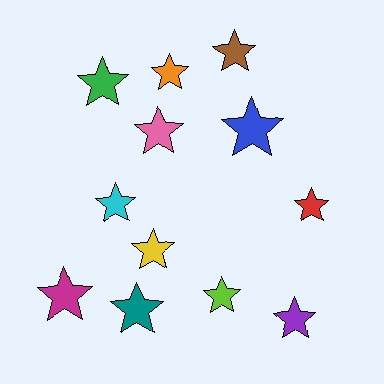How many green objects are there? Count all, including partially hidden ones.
There is 1 green object.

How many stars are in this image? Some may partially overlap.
There are 12 stars.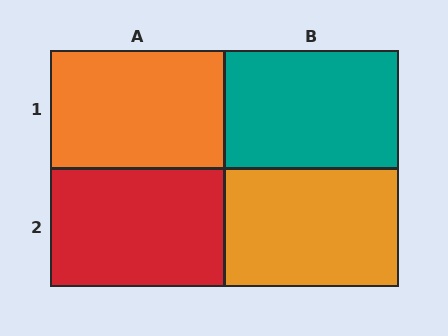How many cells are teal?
1 cell is teal.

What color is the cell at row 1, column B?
Teal.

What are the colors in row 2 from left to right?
Red, orange.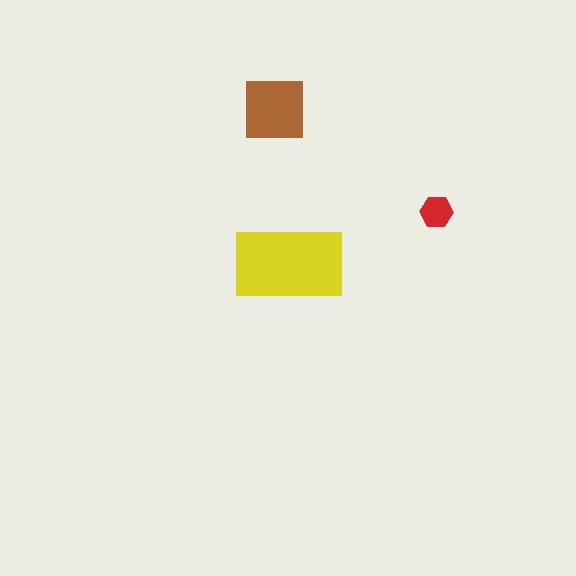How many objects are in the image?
There are 3 objects in the image.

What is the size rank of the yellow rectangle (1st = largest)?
1st.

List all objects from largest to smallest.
The yellow rectangle, the brown square, the red hexagon.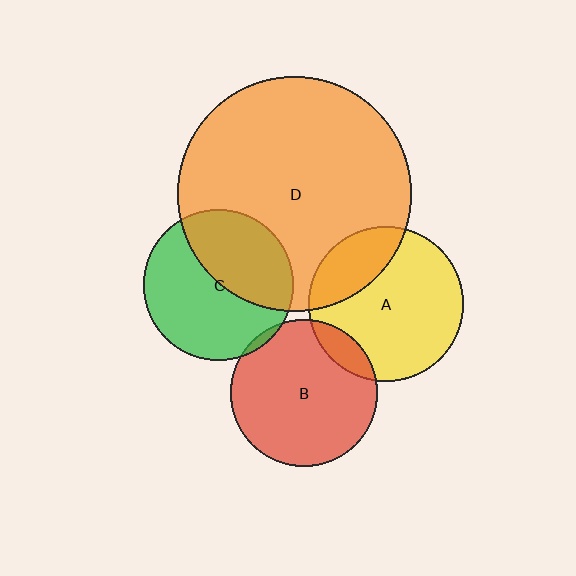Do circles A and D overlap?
Yes.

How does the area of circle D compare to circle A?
Approximately 2.3 times.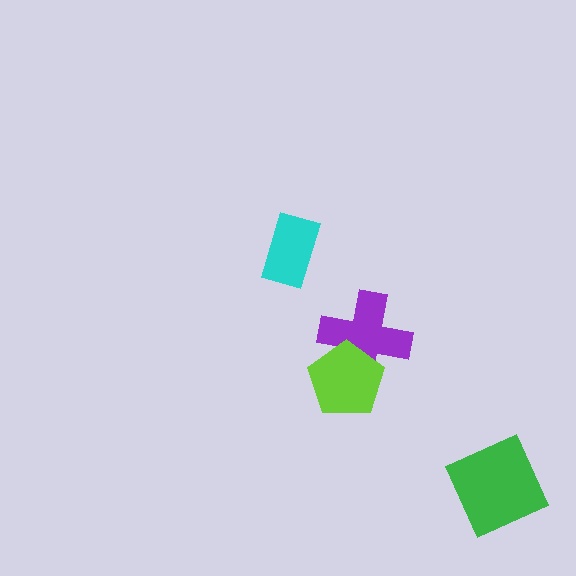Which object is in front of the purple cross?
The lime pentagon is in front of the purple cross.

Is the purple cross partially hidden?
Yes, it is partially covered by another shape.